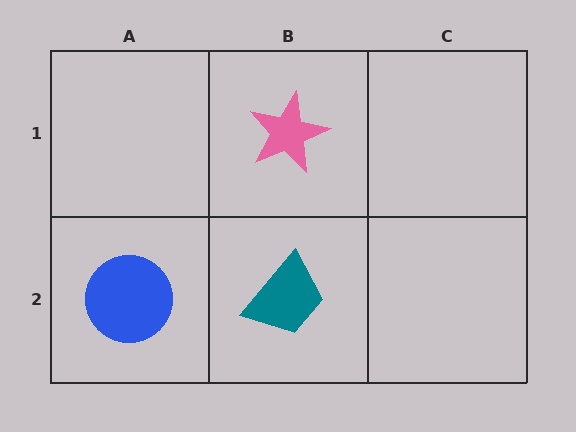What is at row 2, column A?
A blue circle.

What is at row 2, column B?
A teal trapezoid.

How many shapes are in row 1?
1 shape.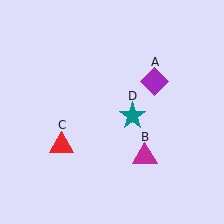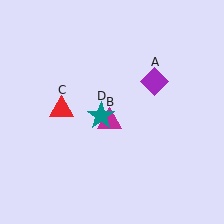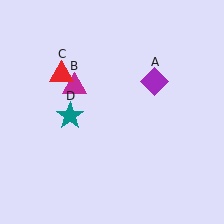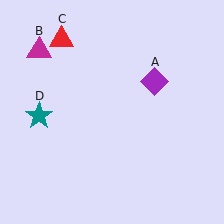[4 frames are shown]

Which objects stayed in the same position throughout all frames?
Purple diamond (object A) remained stationary.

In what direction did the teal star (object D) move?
The teal star (object D) moved left.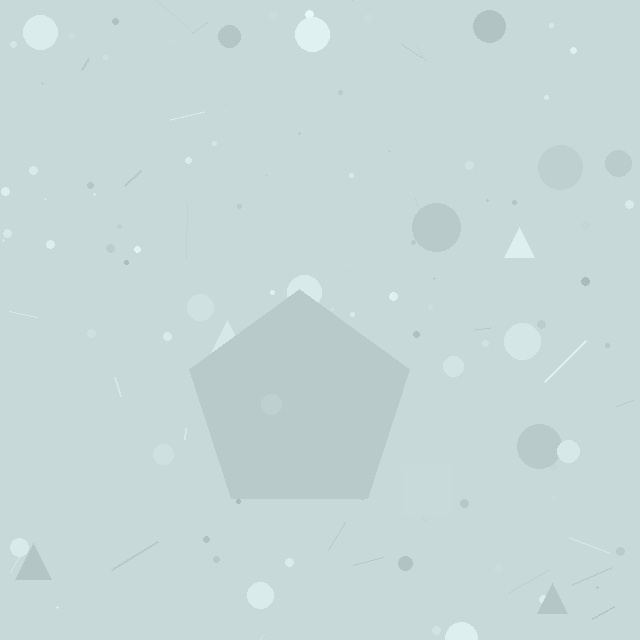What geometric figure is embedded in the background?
A pentagon is embedded in the background.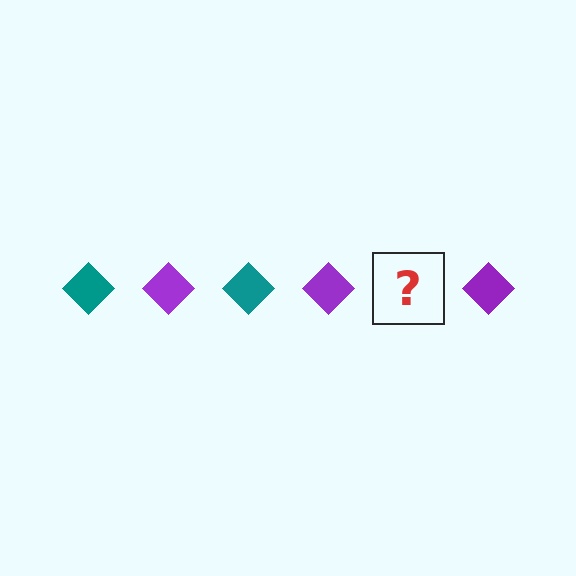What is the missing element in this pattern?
The missing element is a teal diamond.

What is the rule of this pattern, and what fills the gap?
The rule is that the pattern cycles through teal, purple diamonds. The gap should be filled with a teal diamond.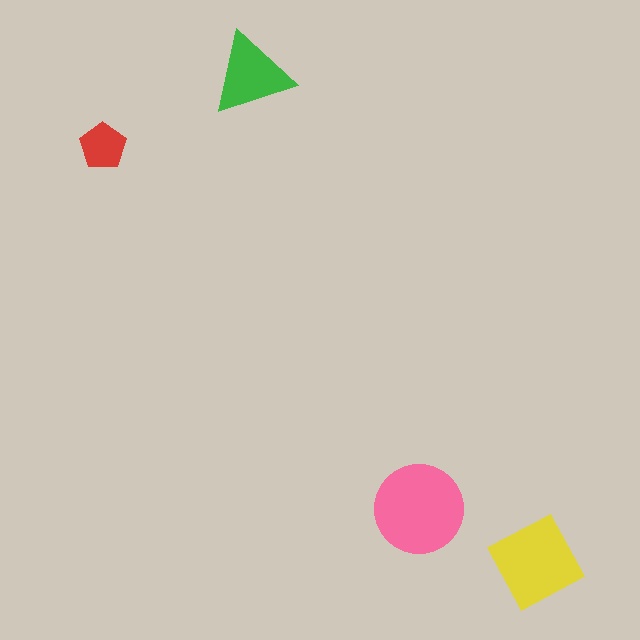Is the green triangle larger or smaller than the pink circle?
Smaller.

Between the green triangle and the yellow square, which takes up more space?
The yellow square.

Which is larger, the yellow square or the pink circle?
The pink circle.